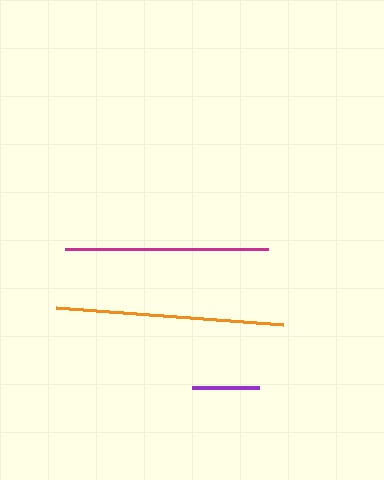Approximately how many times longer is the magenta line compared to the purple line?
The magenta line is approximately 3.0 times the length of the purple line.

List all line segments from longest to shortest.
From longest to shortest: orange, magenta, purple.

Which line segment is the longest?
The orange line is the longest at approximately 227 pixels.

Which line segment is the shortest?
The purple line is the shortest at approximately 67 pixels.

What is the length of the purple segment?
The purple segment is approximately 67 pixels long.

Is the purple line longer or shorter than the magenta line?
The magenta line is longer than the purple line.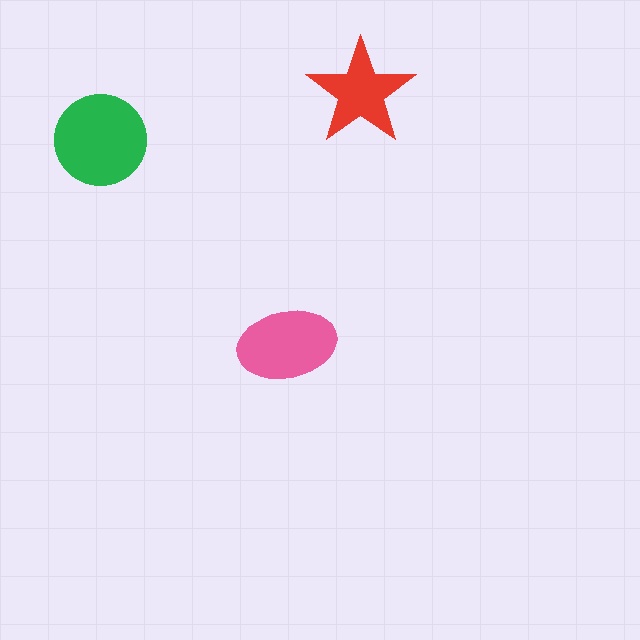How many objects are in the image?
There are 3 objects in the image.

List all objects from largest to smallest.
The green circle, the pink ellipse, the red star.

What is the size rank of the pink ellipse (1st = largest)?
2nd.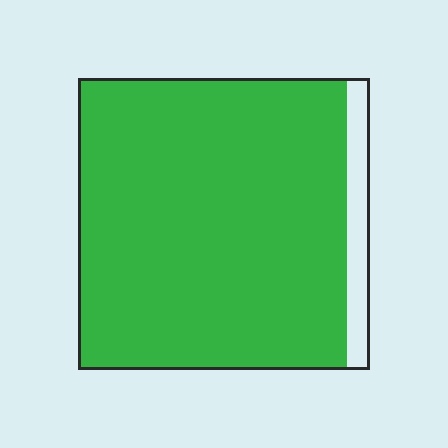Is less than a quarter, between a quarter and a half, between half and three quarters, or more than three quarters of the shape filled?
More than three quarters.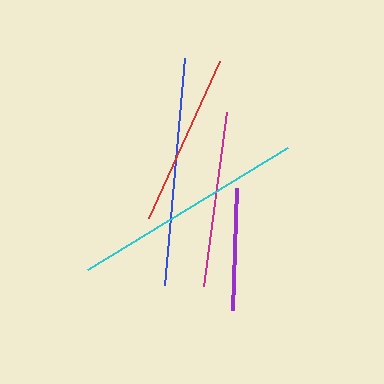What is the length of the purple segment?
The purple segment is approximately 122 pixels long.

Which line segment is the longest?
The cyan line is the longest at approximately 235 pixels.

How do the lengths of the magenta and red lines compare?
The magenta and red lines are approximately the same length.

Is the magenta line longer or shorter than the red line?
The magenta line is longer than the red line.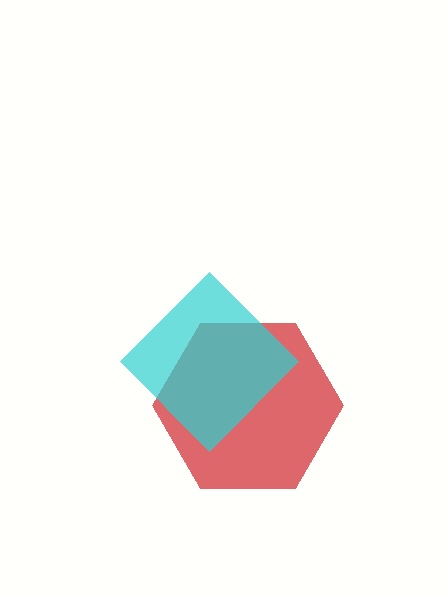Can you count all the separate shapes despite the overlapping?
Yes, there are 2 separate shapes.